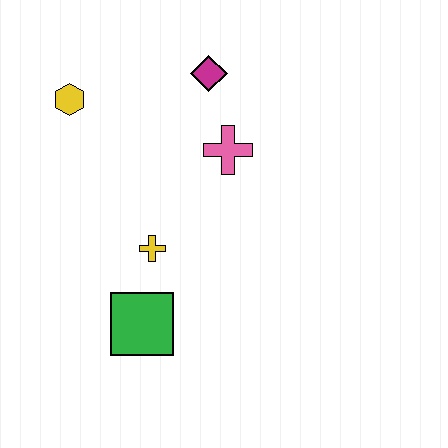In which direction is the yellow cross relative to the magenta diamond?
The yellow cross is below the magenta diamond.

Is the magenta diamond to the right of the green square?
Yes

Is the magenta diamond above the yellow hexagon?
Yes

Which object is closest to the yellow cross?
The green square is closest to the yellow cross.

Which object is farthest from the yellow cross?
The magenta diamond is farthest from the yellow cross.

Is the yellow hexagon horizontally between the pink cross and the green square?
No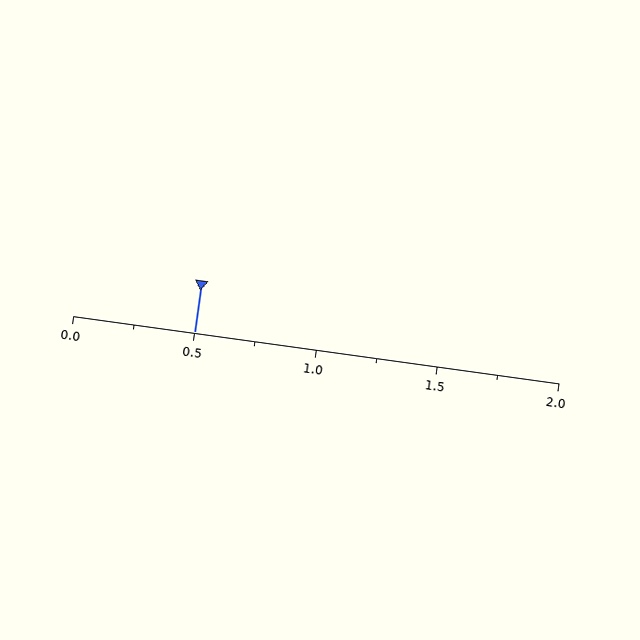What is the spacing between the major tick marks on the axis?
The major ticks are spaced 0.5 apart.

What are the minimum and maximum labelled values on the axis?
The axis runs from 0.0 to 2.0.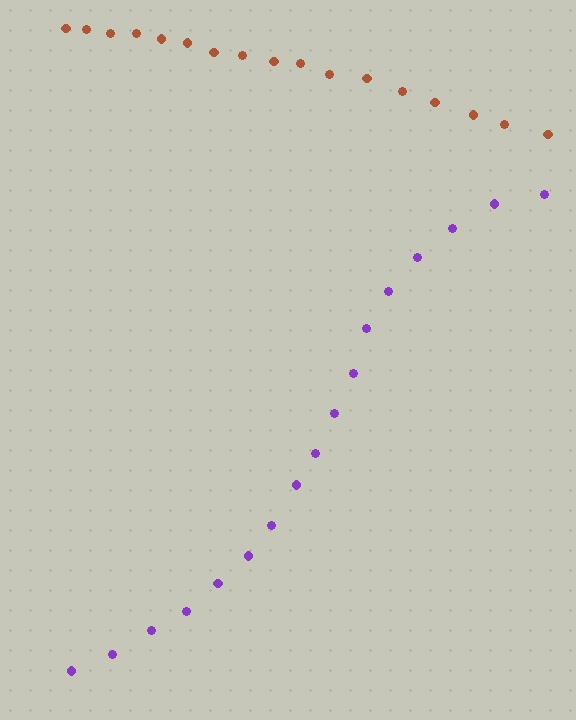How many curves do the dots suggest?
There are 2 distinct paths.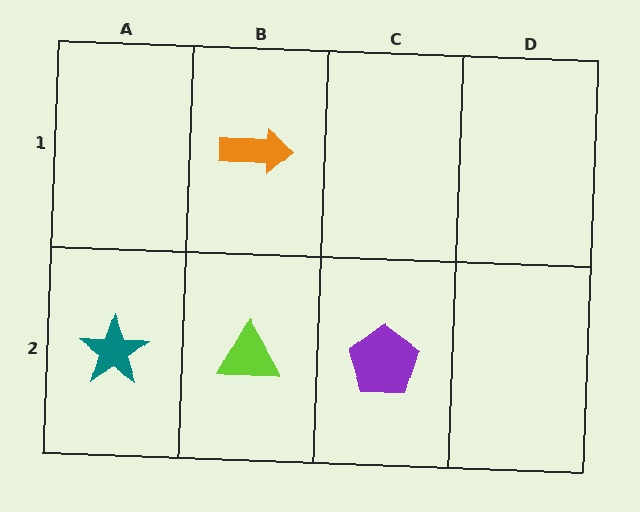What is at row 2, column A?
A teal star.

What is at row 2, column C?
A purple pentagon.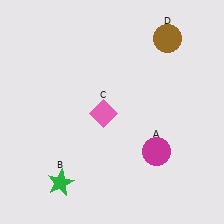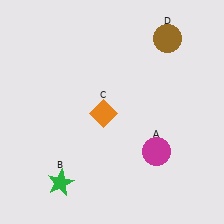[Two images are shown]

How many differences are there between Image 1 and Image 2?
There is 1 difference between the two images.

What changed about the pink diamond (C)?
In Image 1, C is pink. In Image 2, it changed to orange.